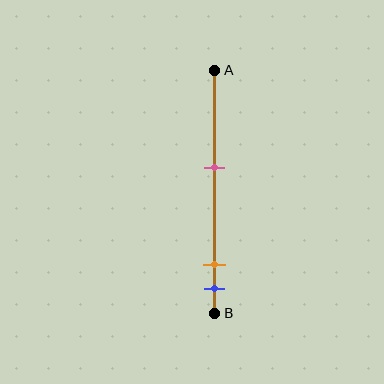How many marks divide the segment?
There are 3 marks dividing the segment.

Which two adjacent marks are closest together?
The orange and blue marks are the closest adjacent pair.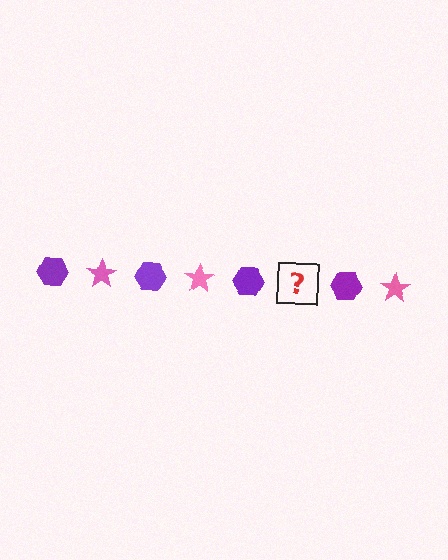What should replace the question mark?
The question mark should be replaced with a pink star.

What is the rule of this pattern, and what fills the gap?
The rule is that the pattern alternates between purple hexagon and pink star. The gap should be filled with a pink star.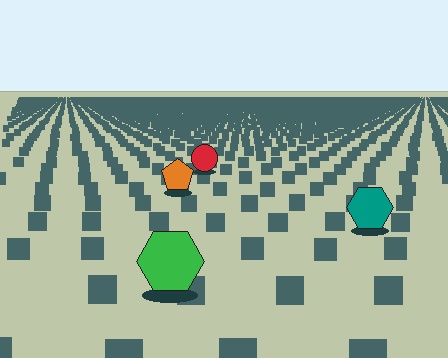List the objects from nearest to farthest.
From nearest to farthest: the green hexagon, the teal hexagon, the orange pentagon, the red circle.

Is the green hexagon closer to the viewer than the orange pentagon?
Yes. The green hexagon is closer — you can tell from the texture gradient: the ground texture is coarser near it.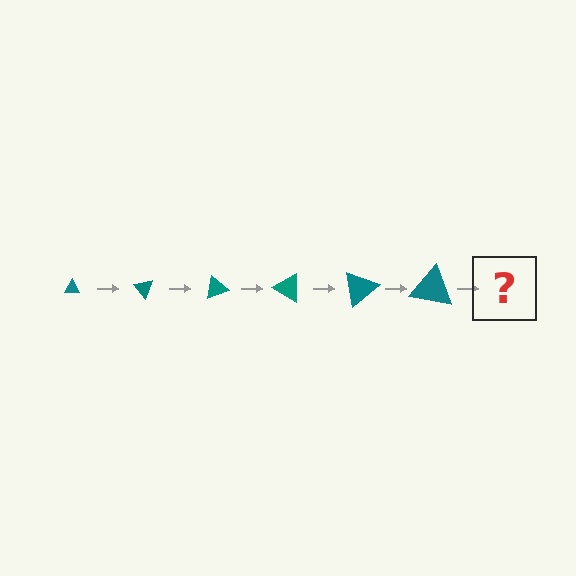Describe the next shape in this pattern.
It should be a triangle, larger than the previous one and rotated 300 degrees from the start.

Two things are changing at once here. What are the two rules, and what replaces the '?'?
The two rules are that the triangle grows larger each step and it rotates 50 degrees each step. The '?' should be a triangle, larger than the previous one and rotated 300 degrees from the start.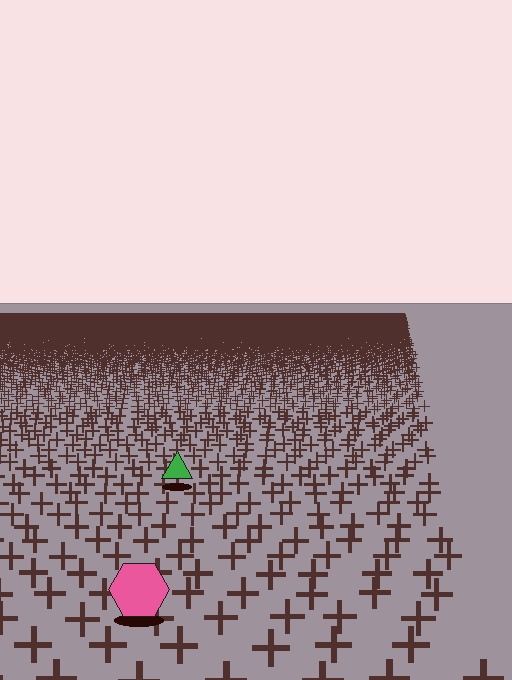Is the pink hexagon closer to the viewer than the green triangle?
Yes. The pink hexagon is closer — you can tell from the texture gradient: the ground texture is coarser near it.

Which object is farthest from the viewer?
The green triangle is farthest from the viewer. It appears smaller and the ground texture around it is denser.